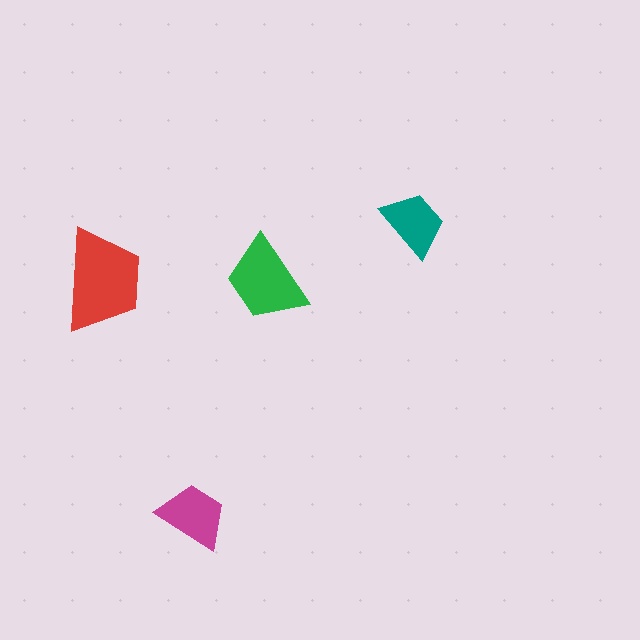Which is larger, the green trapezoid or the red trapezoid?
The red one.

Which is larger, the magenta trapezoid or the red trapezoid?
The red one.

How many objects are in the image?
There are 4 objects in the image.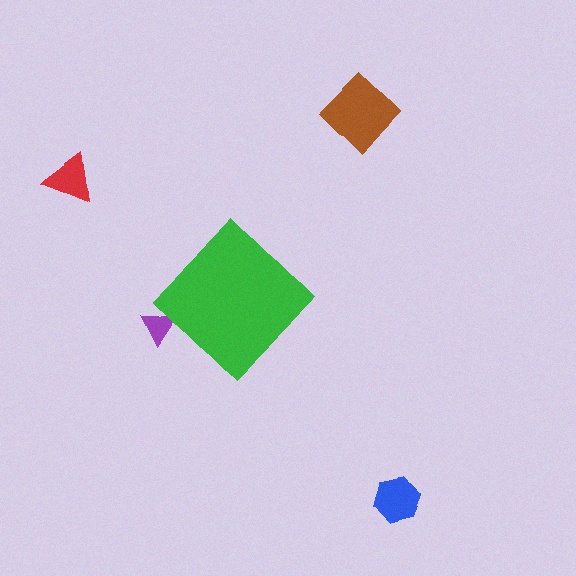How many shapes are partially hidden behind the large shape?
1 shape is partially hidden.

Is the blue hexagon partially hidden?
No, the blue hexagon is fully visible.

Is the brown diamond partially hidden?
No, the brown diamond is fully visible.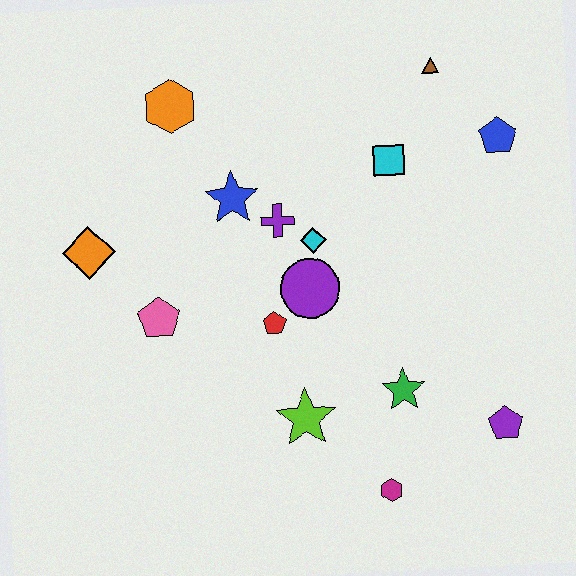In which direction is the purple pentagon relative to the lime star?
The purple pentagon is to the right of the lime star.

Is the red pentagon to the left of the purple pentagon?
Yes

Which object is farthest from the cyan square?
The magenta hexagon is farthest from the cyan square.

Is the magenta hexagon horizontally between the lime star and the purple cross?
No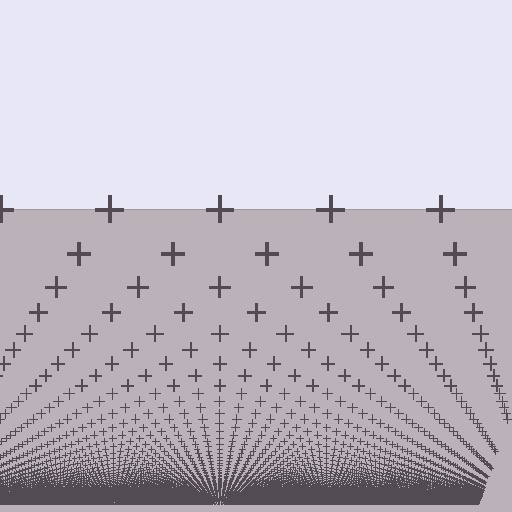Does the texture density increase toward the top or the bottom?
Density increases toward the bottom.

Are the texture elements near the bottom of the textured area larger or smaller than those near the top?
Smaller. The gradient is inverted — elements near the bottom are smaller and denser.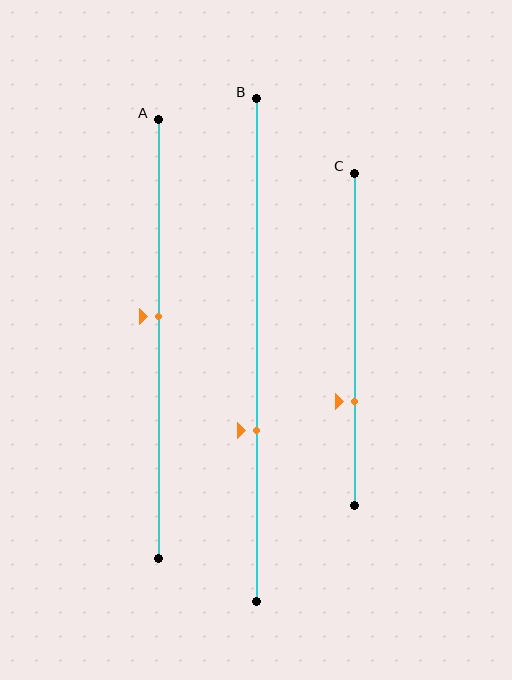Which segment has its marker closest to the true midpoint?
Segment A has its marker closest to the true midpoint.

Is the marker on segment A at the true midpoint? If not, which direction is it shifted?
No, the marker on segment A is shifted upward by about 5% of the segment length.